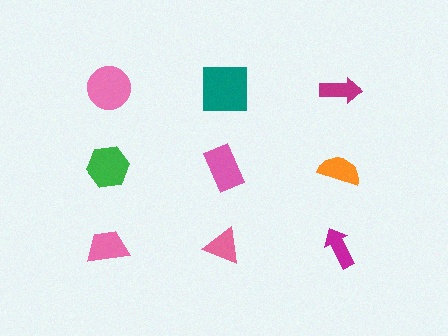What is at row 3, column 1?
A pink trapezoid.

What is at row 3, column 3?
A magenta arrow.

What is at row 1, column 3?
A magenta arrow.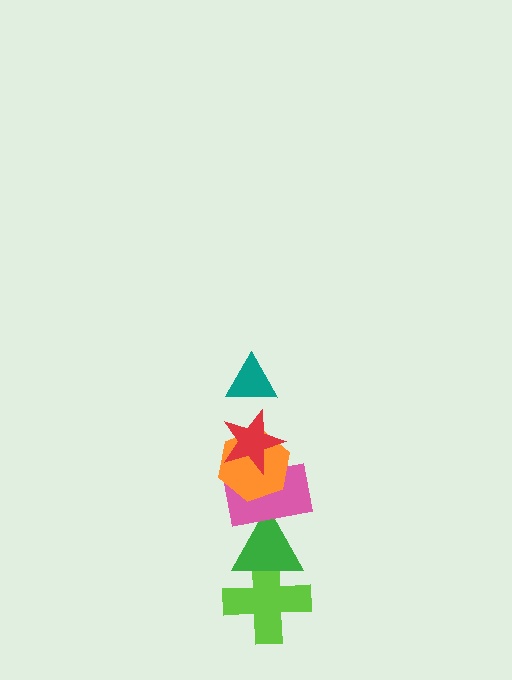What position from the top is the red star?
The red star is 2nd from the top.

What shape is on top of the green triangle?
The pink rectangle is on top of the green triangle.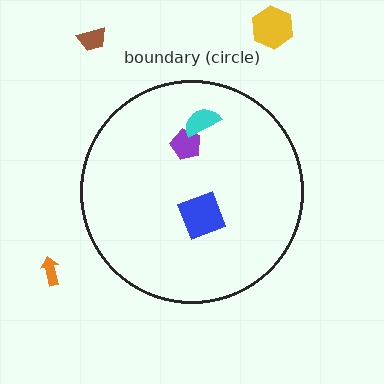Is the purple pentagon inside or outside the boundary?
Inside.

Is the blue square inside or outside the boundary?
Inside.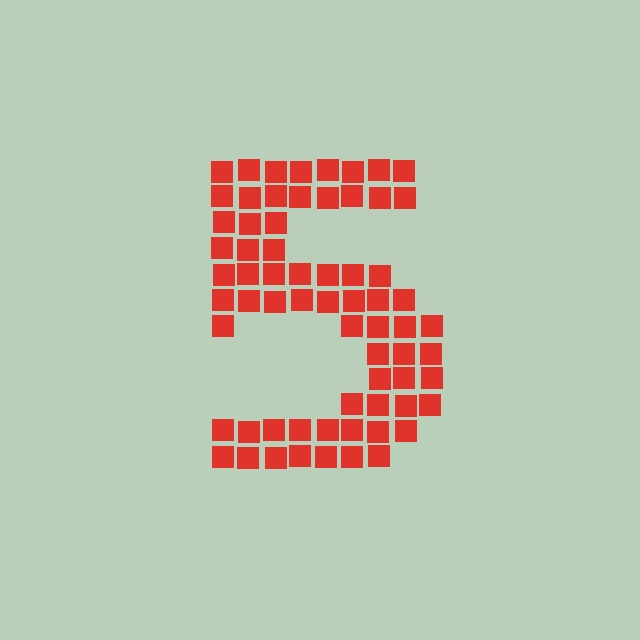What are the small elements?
The small elements are squares.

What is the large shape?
The large shape is the digit 5.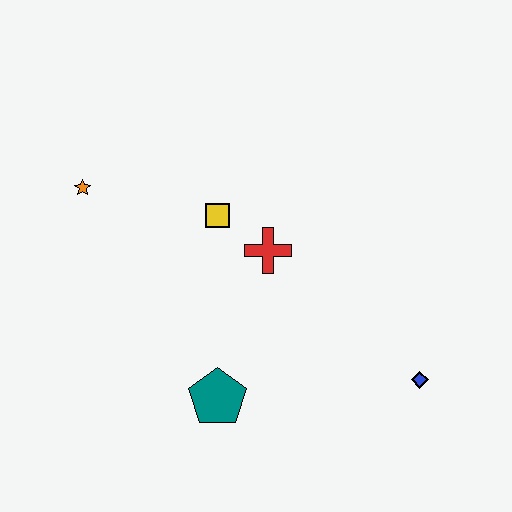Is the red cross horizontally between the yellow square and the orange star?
No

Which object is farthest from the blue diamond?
The orange star is farthest from the blue diamond.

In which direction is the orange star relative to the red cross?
The orange star is to the left of the red cross.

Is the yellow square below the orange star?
Yes